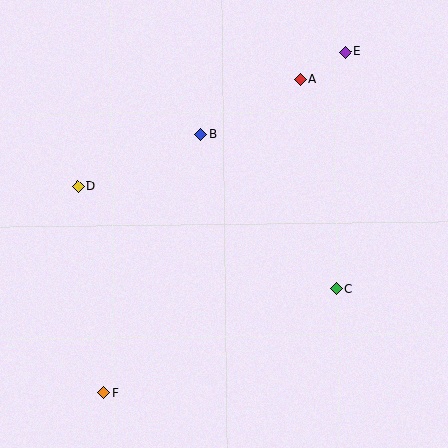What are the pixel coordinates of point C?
Point C is at (336, 288).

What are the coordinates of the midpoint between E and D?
The midpoint between E and D is at (211, 119).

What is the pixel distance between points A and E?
The distance between A and E is 53 pixels.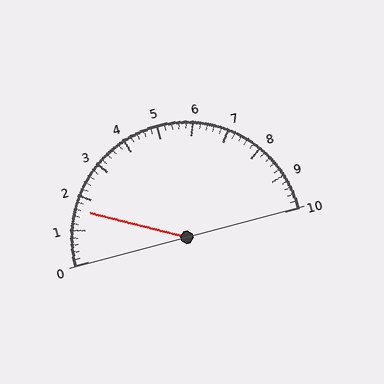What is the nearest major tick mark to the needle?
The nearest major tick mark is 2.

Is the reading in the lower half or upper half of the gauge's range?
The reading is in the lower half of the range (0 to 10).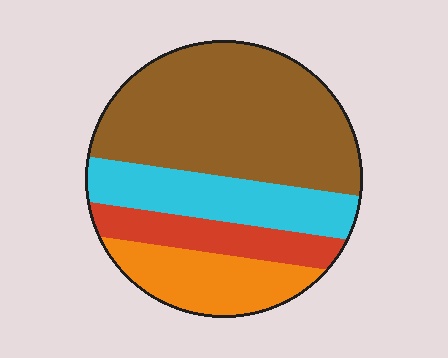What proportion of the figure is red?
Red covers around 15% of the figure.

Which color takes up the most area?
Brown, at roughly 50%.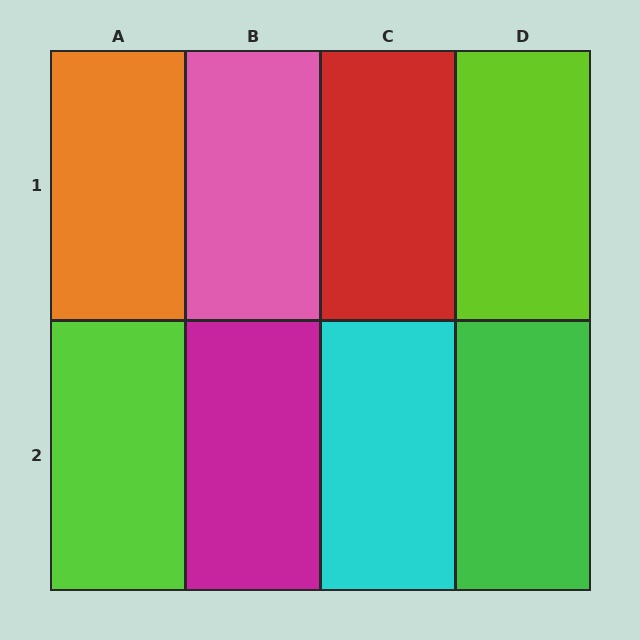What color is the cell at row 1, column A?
Orange.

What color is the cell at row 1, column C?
Red.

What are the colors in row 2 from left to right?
Lime, magenta, cyan, green.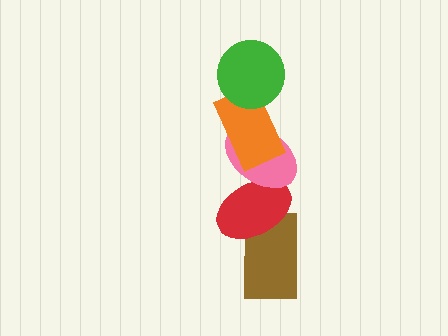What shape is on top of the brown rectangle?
The red ellipse is on top of the brown rectangle.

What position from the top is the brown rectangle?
The brown rectangle is 5th from the top.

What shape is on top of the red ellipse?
The pink ellipse is on top of the red ellipse.